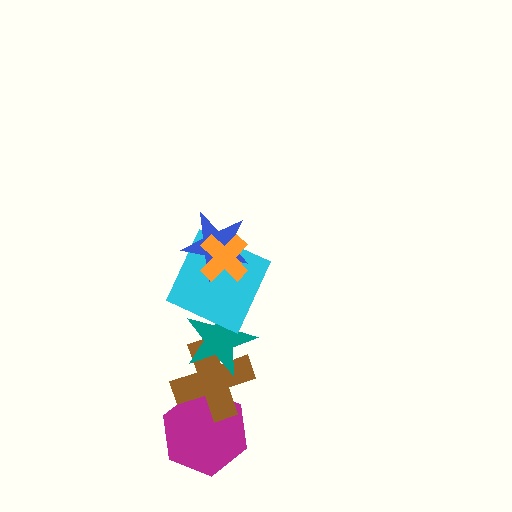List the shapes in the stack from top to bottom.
From top to bottom: the orange cross, the blue star, the cyan square, the teal star, the brown cross, the magenta hexagon.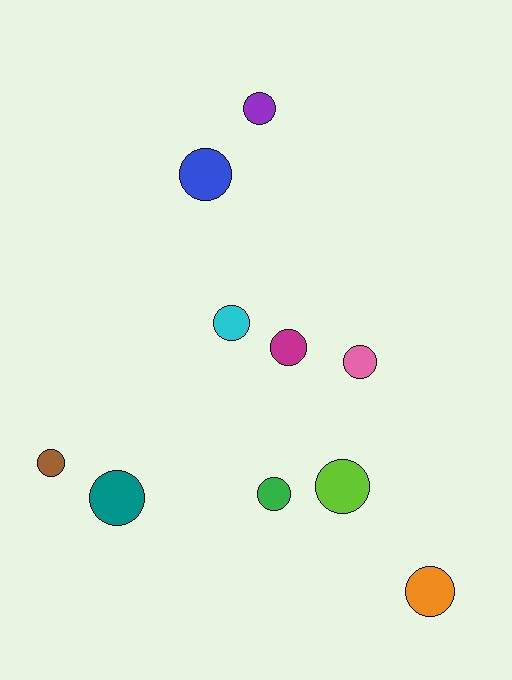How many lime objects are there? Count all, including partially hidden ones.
There is 1 lime object.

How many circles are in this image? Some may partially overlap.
There are 10 circles.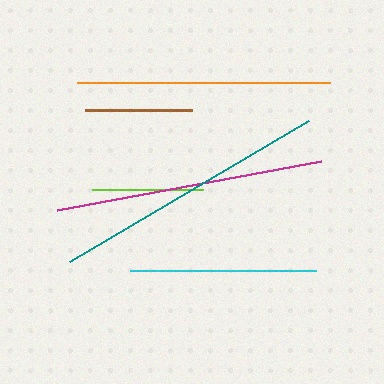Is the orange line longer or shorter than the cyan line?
The orange line is longer than the cyan line.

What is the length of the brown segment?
The brown segment is approximately 107 pixels long.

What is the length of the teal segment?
The teal segment is approximately 278 pixels long.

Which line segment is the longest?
The teal line is the longest at approximately 278 pixels.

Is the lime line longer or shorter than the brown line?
The lime line is longer than the brown line.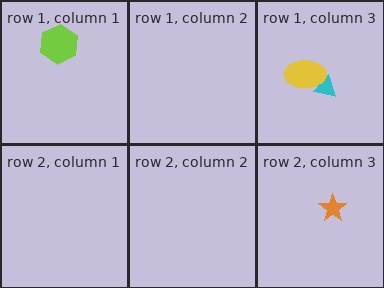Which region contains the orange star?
The row 2, column 3 region.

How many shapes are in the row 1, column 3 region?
2.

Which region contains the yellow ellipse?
The row 1, column 3 region.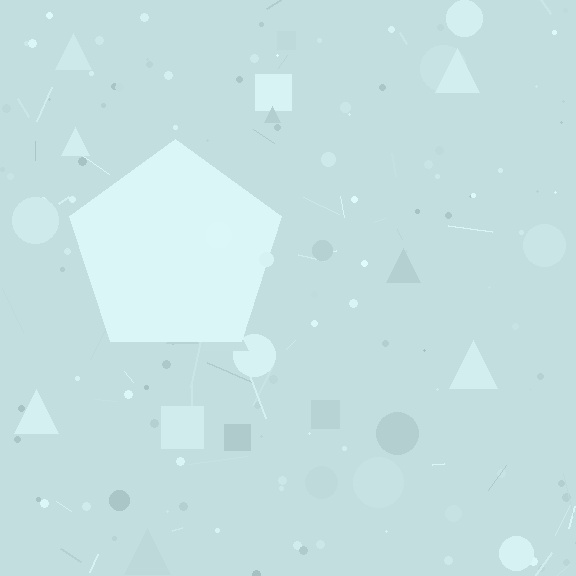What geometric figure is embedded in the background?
A pentagon is embedded in the background.